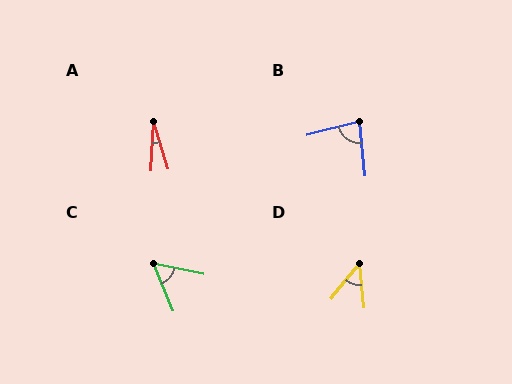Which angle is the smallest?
A, at approximately 20 degrees.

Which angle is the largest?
B, at approximately 82 degrees.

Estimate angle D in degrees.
Approximately 44 degrees.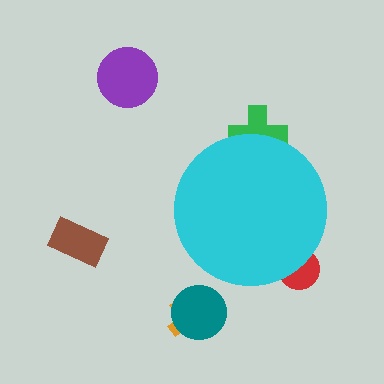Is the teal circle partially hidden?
No, the teal circle is fully visible.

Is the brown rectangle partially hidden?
No, the brown rectangle is fully visible.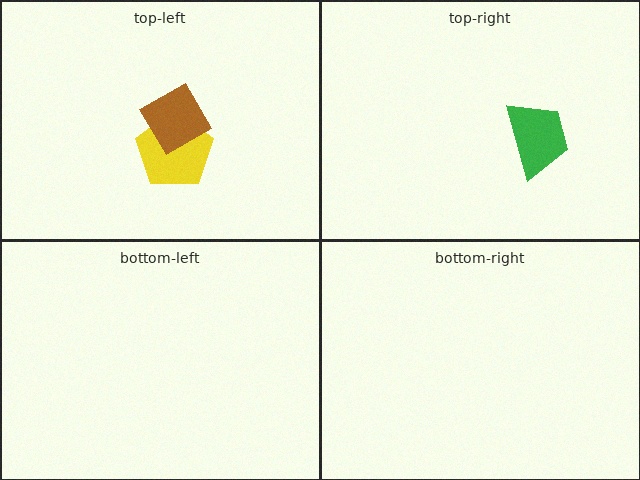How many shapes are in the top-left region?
2.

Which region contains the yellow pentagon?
The top-left region.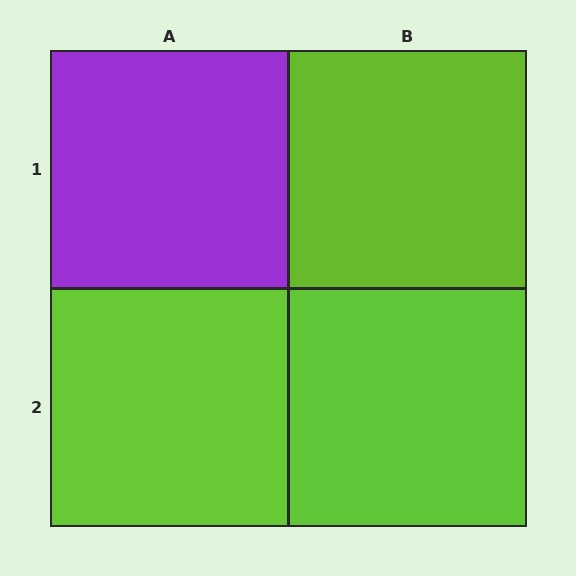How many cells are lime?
3 cells are lime.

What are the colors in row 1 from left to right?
Purple, lime.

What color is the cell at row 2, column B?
Lime.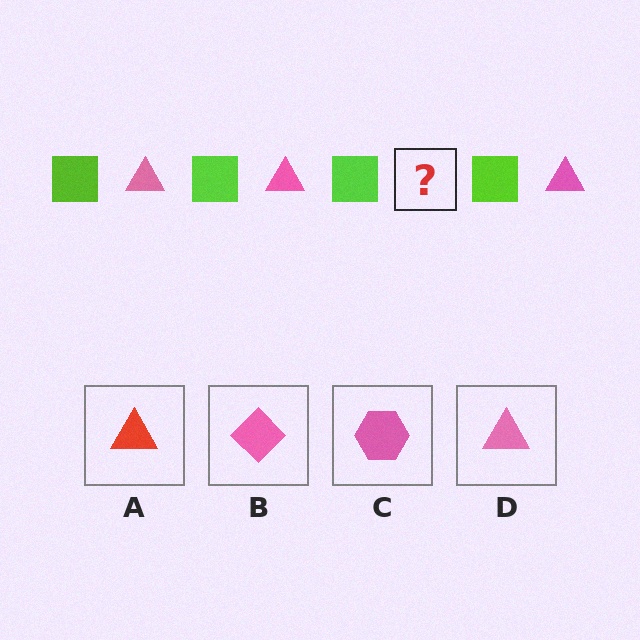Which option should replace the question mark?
Option D.